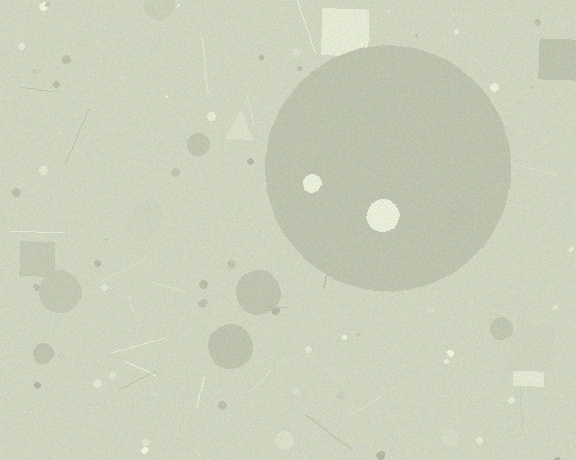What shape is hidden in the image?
A circle is hidden in the image.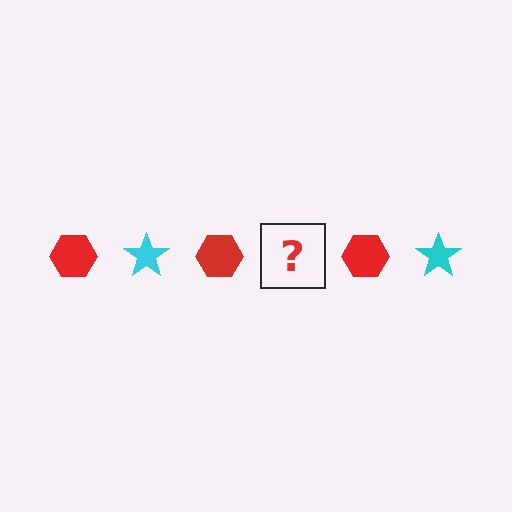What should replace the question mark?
The question mark should be replaced with a cyan star.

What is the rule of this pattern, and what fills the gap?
The rule is that the pattern alternates between red hexagon and cyan star. The gap should be filled with a cyan star.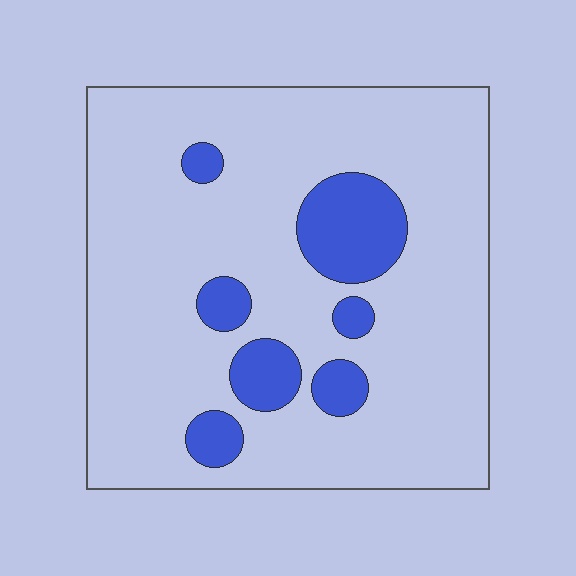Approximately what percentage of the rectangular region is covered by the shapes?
Approximately 15%.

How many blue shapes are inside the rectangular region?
7.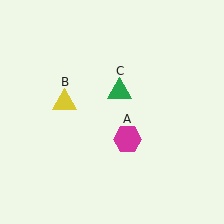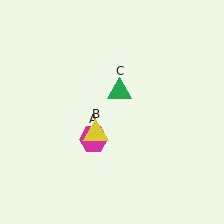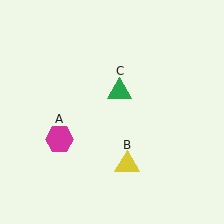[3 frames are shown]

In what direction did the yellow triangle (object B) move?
The yellow triangle (object B) moved down and to the right.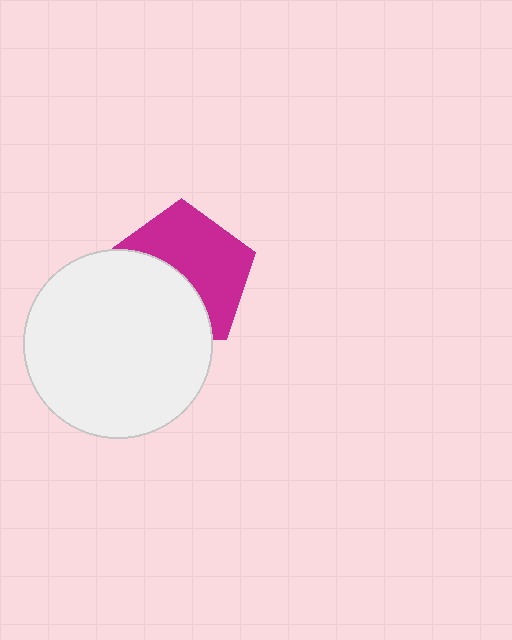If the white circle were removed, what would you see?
You would see the complete magenta pentagon.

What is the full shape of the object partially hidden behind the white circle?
The partially hidden object is a magenta pentagon.